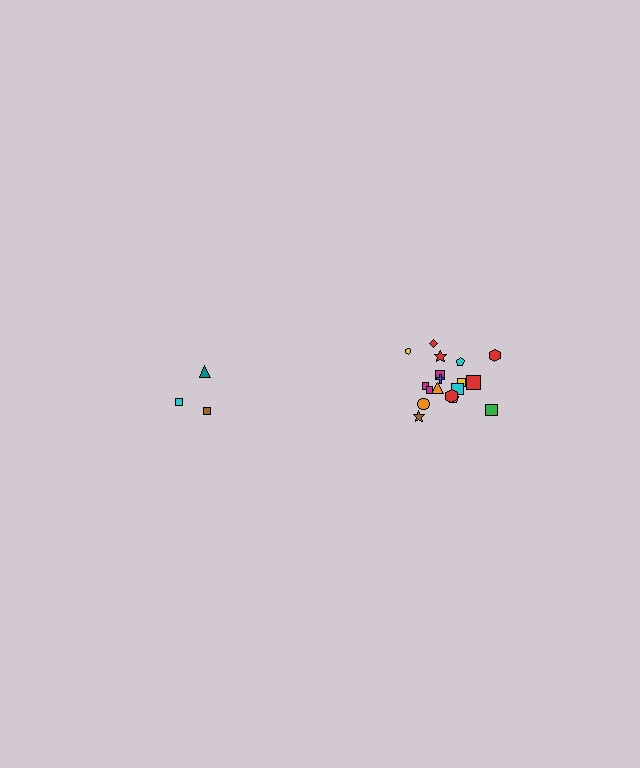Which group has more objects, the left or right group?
The right group.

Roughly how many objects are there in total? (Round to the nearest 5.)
Roughly 20 objects in total.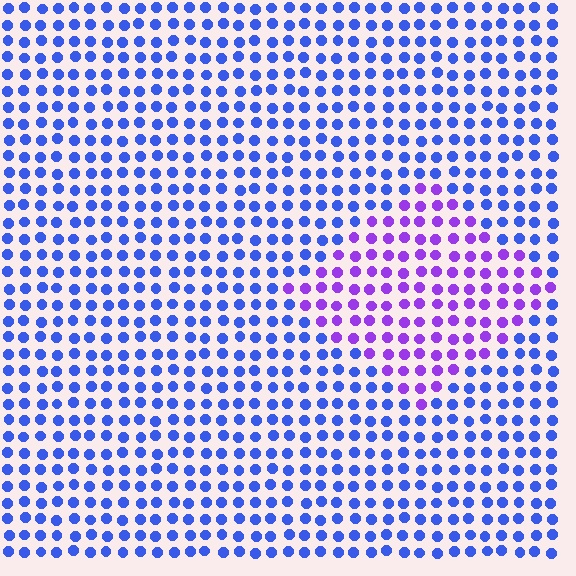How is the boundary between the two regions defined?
The boundary is defined purely by a slight shift in hue (about 44 degrees). Spacing, size, and orientation are identical on both sides.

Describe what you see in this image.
The image is filled with small blue elements in a uniform arrangement. A diamond-shaped region is visible where the elements are tinted to a slightly different hue, forming a subtle color boundary.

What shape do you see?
I see a diamond.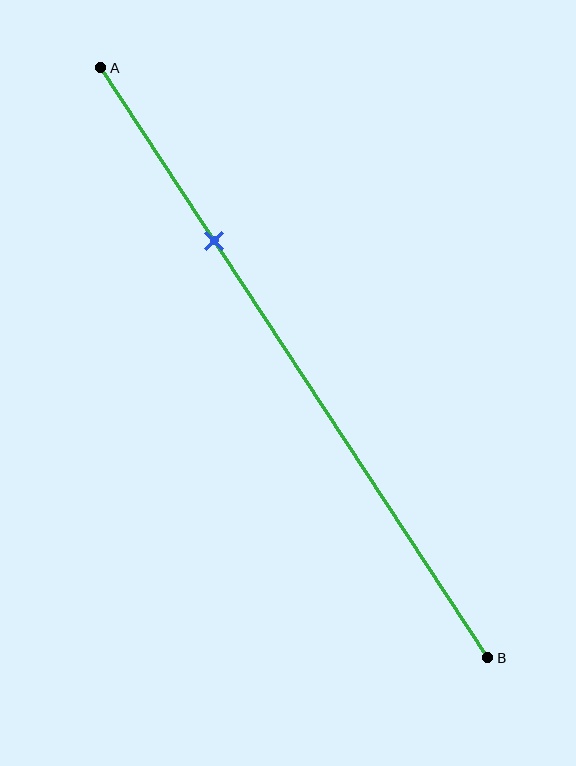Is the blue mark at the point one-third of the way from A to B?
No, the mark is at about 30% from A, not at the 33% one-third point.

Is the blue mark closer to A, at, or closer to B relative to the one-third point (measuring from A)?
The blue mark is closer to point A than the one-third point of segment AB.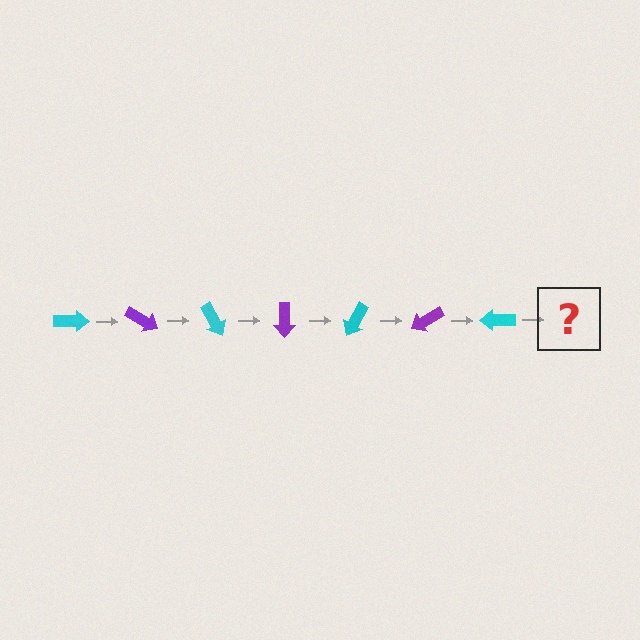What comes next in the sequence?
The next element should be a purple arrow, rotated 210 degrees from the start.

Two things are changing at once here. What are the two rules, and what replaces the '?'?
The two rules are that it rotates 30 degrees each step and the color cycles through cyan and purple. The '?' should be a purple arrow, rotated 210 degrees from the start.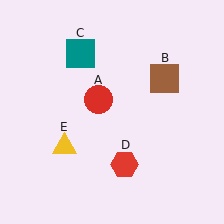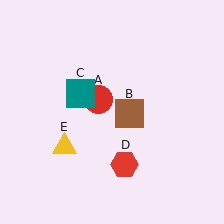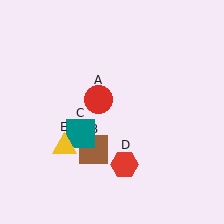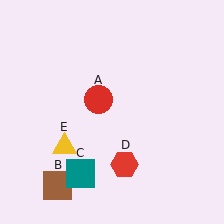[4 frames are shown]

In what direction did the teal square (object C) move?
The teal square (object C) moved down.